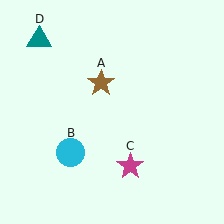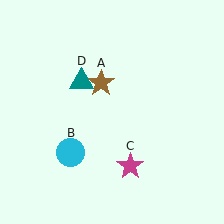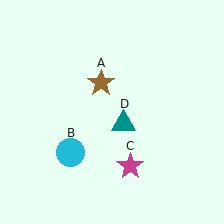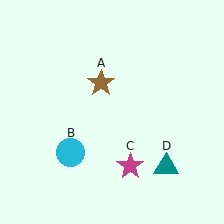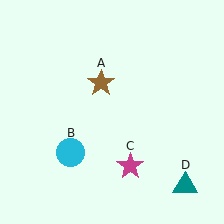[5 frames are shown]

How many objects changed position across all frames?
1 object changed position: teal triangle (object D).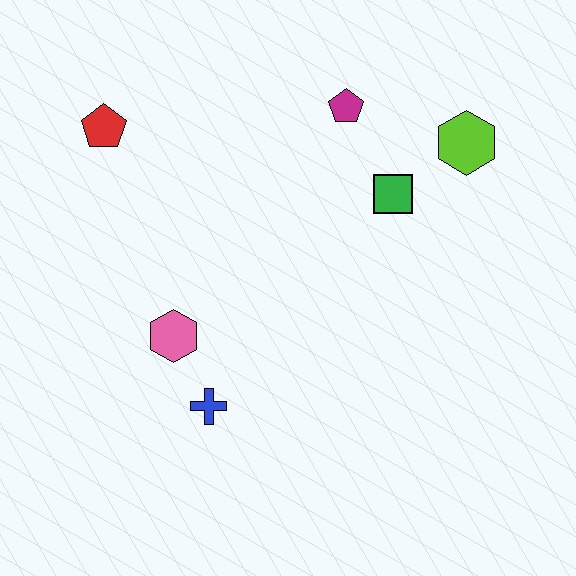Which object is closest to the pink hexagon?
The blue cross is closest to the pink hexagon.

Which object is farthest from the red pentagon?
The lime hexagon is farthest from the red pentagon.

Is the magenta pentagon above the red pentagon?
Yes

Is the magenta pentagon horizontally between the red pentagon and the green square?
Yes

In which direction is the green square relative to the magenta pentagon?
The green square is below the magenta pentagon.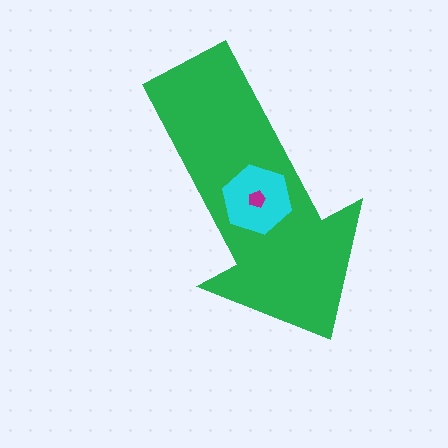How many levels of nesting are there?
3.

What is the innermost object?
The magenta pentagon.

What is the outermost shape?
The green arrow.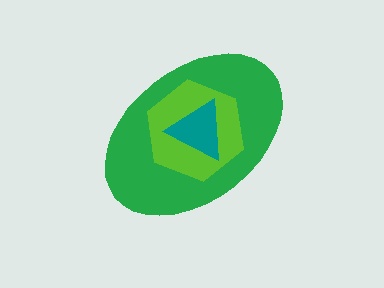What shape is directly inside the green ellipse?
The lime hexagon.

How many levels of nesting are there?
3.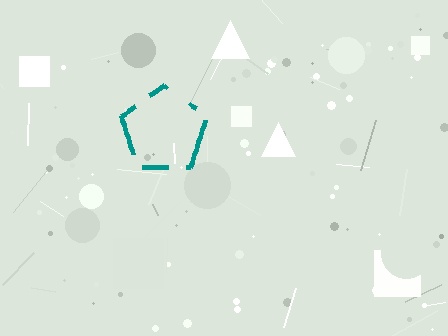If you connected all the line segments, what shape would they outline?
They would outline a pentagon.